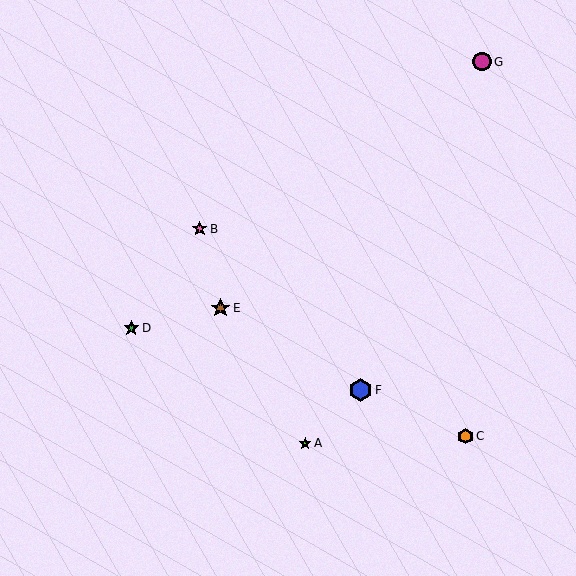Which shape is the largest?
The blue hexagon (labeled F) is the largest.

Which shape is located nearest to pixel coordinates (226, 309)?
The brown star (labeled E) at (221, 308) is nearest to that location.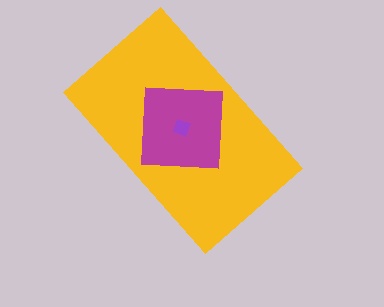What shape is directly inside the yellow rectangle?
The magenta square.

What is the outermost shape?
The yellow rectangle.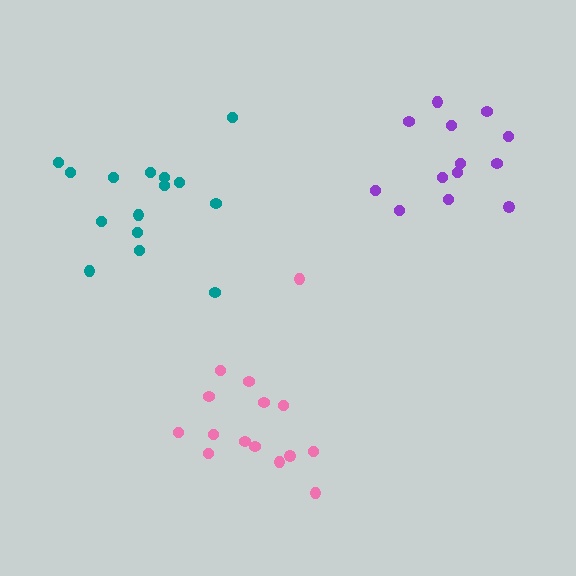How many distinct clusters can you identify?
There are 3 distinct clusters.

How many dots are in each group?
Group 1: 15 dots, Group 2: 13 dots, Group 3: 15 dots (43 total).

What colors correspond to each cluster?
The clusters are colored: pink, purple, teal.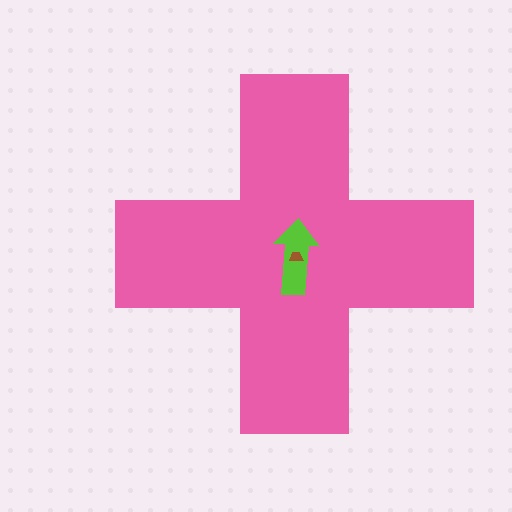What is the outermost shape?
The pink cross.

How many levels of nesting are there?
3.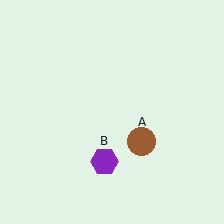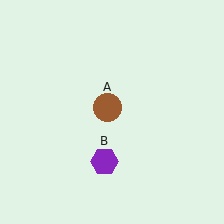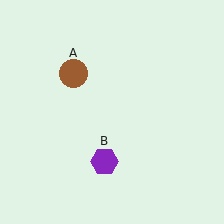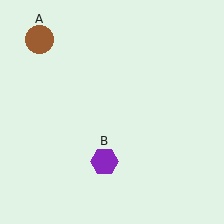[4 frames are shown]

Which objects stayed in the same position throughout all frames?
Purple hexagon (object B) remained stationary.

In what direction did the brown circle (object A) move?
The brown circle (object A) moved up and to the left.